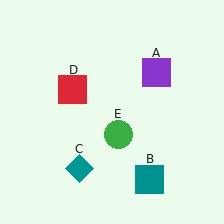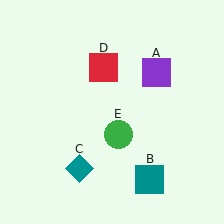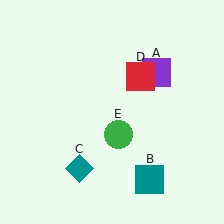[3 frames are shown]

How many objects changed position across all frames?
1 object changed position: red square (object D).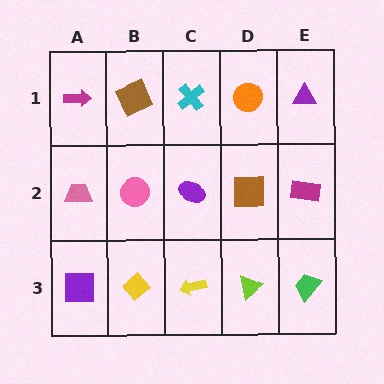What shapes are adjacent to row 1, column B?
A pink circle (row 2, column B), a magenta arrow (row 1, column A), a cyan cross (row 1, column C).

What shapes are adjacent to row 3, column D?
A brown square (row 2, column D), a yellow arrow (row 3, column C), a green trapezoid (row 3, column E).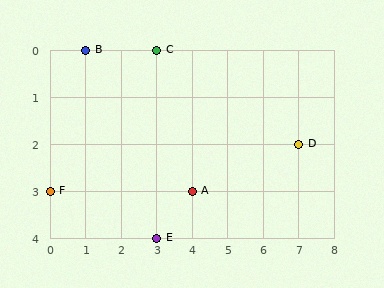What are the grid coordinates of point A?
Point A is at grid coordinates (4, 3).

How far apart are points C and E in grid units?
Points C and E are 4 rows apart.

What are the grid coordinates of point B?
Point B is at grid coordinates (1, 0).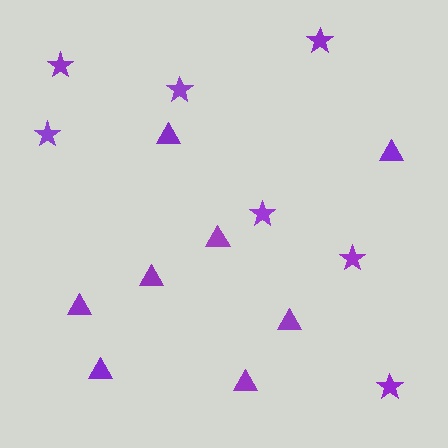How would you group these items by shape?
There are 2 groups: one group of stars (7) and one group of triangles (8).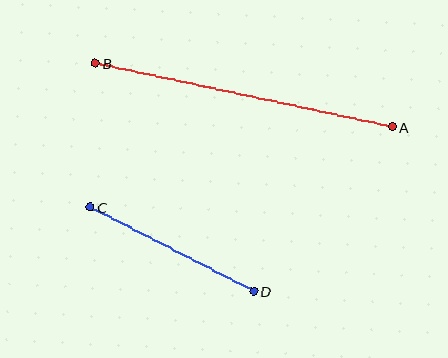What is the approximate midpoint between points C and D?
The midpoint is at approximately (172, 249) pixels.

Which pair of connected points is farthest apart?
Points A and B are farthest apart.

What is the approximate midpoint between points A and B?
The midpoint is at approximately (244, 95) pixels.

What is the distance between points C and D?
The distance is approximately 184 pixels.